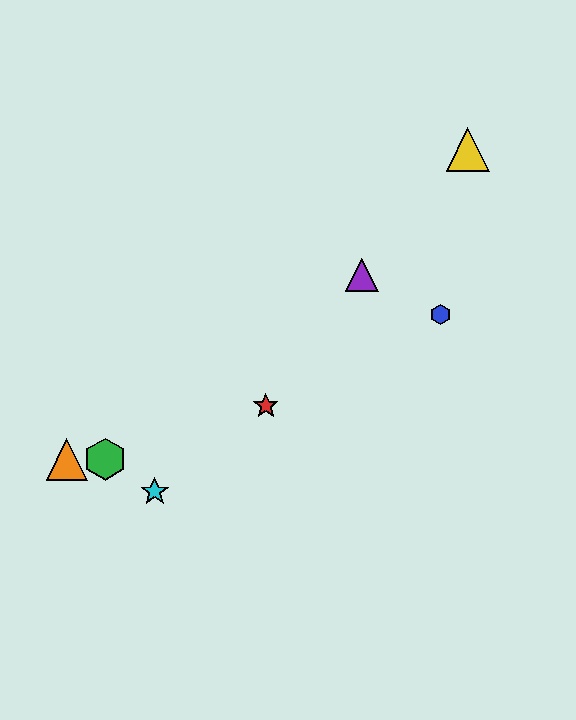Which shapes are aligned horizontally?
The green hexagon, the orange triangle are aligned horizontally.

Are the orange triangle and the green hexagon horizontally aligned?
Yes, both are at y≈459.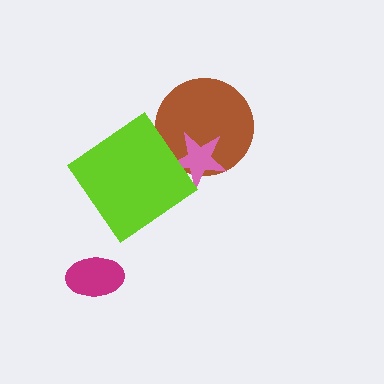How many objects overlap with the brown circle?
1 object overlaps with the brown circle.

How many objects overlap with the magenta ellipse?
0 objects overlap with the magenta ellipse.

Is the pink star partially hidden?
Yes, it is partially covered by another shape.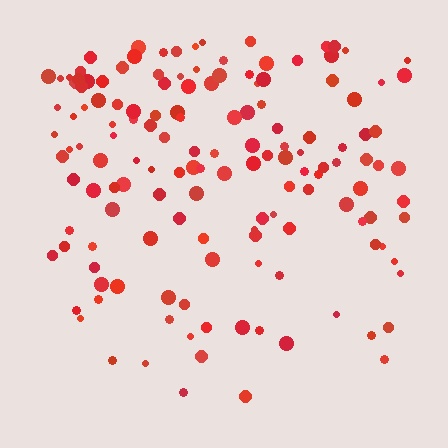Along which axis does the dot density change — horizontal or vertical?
Vertical.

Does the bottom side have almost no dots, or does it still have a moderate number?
Still a moderate number, just noticeably fewer than the top.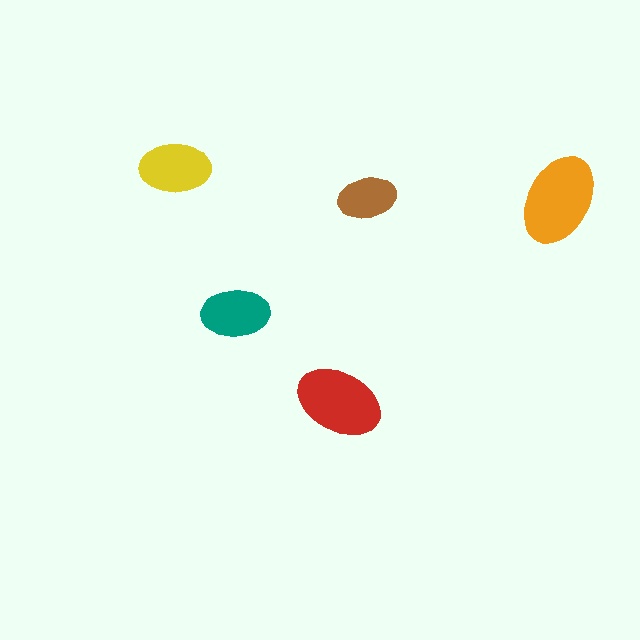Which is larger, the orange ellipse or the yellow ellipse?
The orange one.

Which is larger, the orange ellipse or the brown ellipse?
The orange one.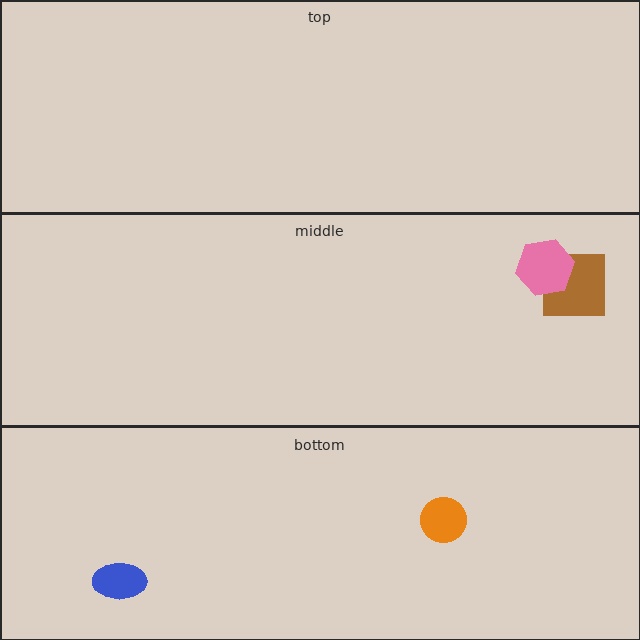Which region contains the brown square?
The middle region.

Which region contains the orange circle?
The bottom region.